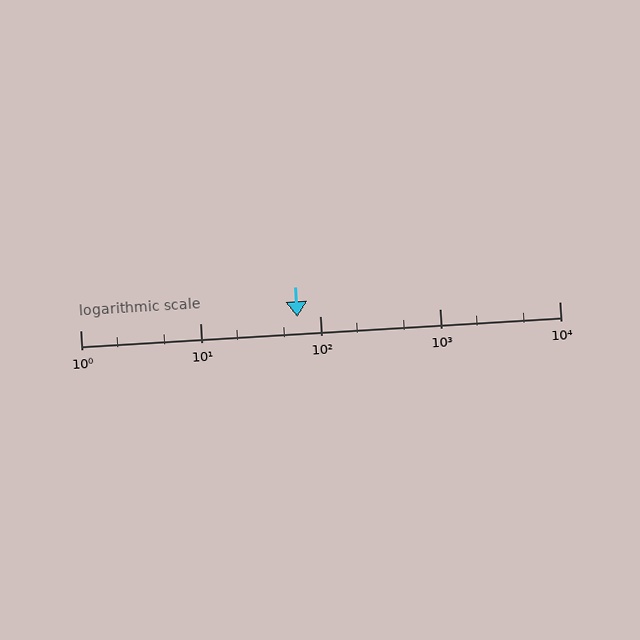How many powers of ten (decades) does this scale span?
The scale spans 4 decades, from 1 to 10000.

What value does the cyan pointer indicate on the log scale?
The pointer indicates approximately 65.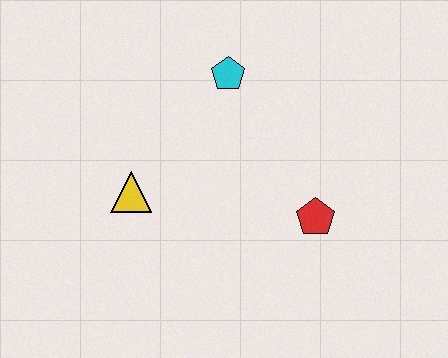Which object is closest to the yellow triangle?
The cyan pentagon is closest to the yellow triangle.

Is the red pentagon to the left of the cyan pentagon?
No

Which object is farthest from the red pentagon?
The yellow triangle is farthest from the red pentagon.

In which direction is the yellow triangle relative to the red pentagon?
The yellow triangle is to the left of the red pentagon.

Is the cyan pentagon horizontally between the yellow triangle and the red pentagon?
Yes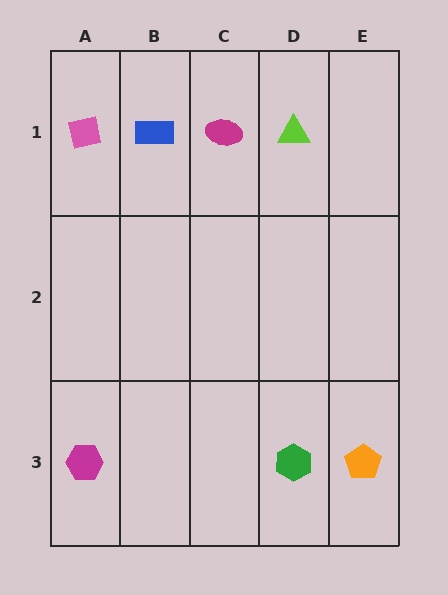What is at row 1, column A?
A pink square.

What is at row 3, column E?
An orange pentagon.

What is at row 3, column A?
A magenta hexagon.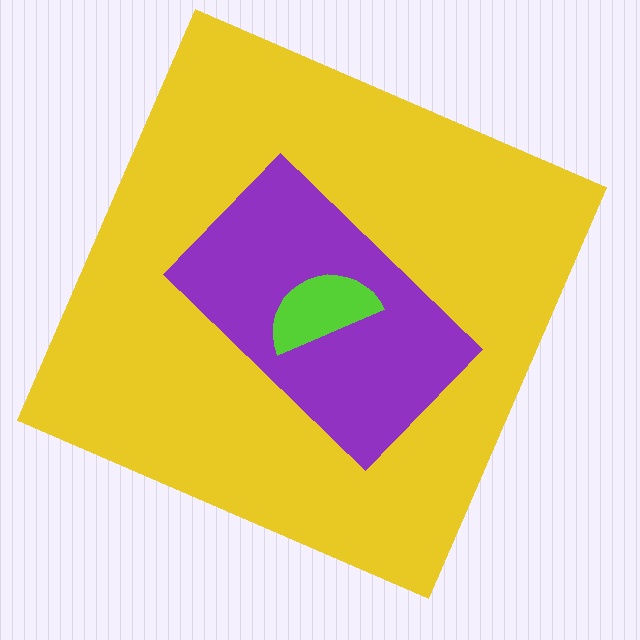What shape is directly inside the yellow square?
The purple rectangle.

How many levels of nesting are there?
3.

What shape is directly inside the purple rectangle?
The lime semicircle.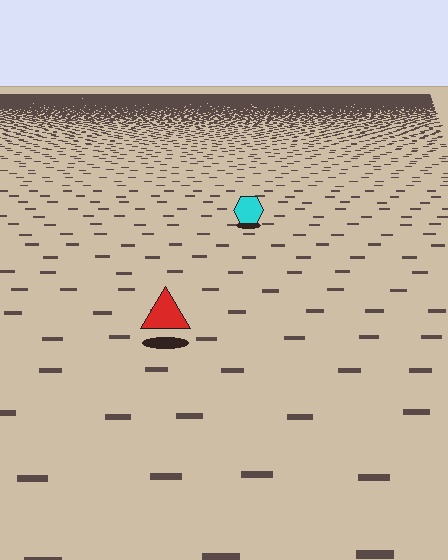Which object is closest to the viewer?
The red triangle is closest. The texture marks near it are larger and more spread out.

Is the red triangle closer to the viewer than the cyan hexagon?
Yes. The red triangle is closer — you can tell from the texture gradient: the ground texture is coarser near it.